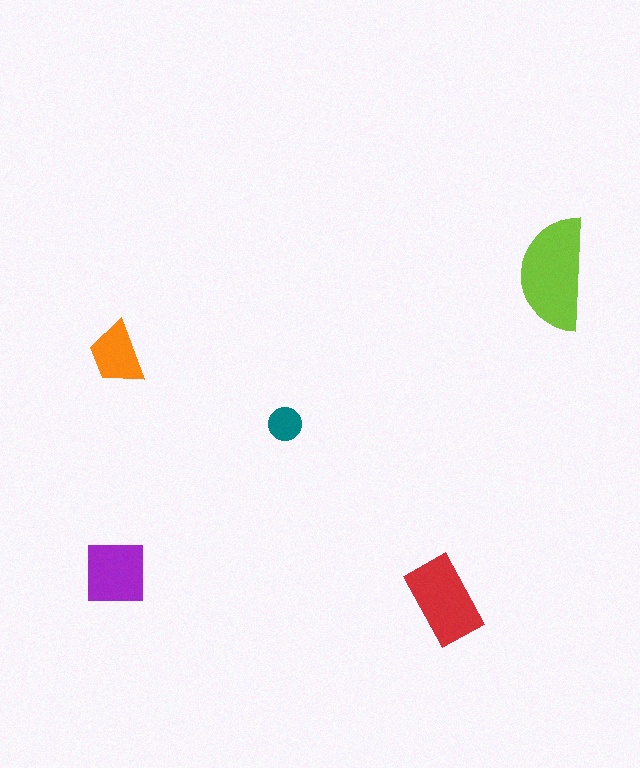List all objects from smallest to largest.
The teal circle, the orange trapezoid, the purple square, the red rectangle, the lime semicircle.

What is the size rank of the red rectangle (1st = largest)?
2nd.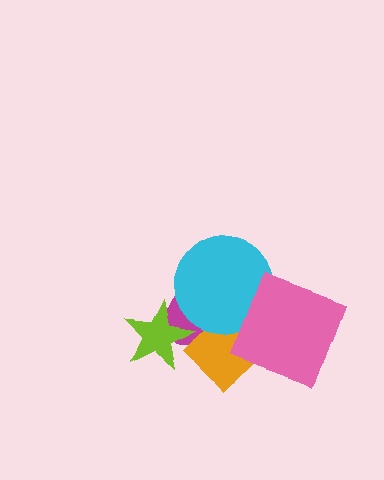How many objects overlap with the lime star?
2 objects overlap with the lime star.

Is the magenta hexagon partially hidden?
Yes, it is partially covered by another shape.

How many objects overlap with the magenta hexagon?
3 objects overlap with the magenta hexagon.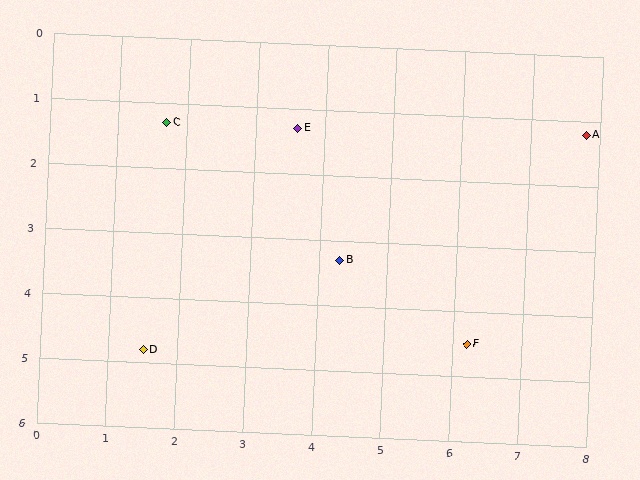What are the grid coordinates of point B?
Point B is at approximately (4.3, 3.3).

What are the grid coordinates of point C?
Point C is at approximately (1.7, 1.3).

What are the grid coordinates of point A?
Point A is at approximately (7.8, 1.2).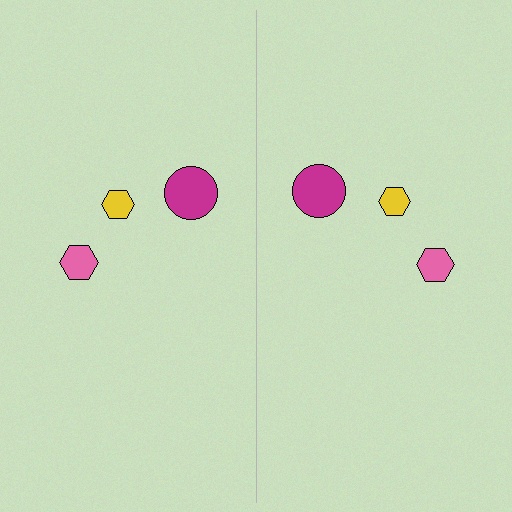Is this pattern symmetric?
Yes, this pattern has bilateral (reflection) symmetry.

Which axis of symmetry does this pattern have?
The pattern has a vertical axis of symmetry running through the center of the image.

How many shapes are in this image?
There are 6 shapes in this image.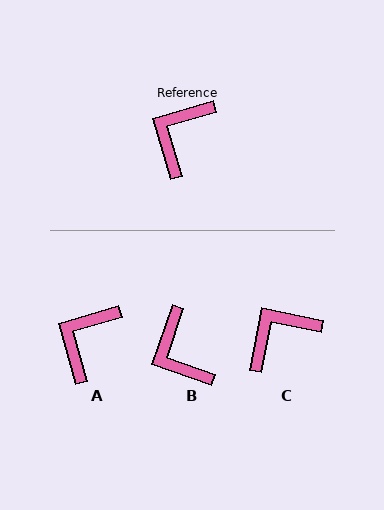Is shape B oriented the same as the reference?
No, it is off by about 55 degrees.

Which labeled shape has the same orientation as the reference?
A.